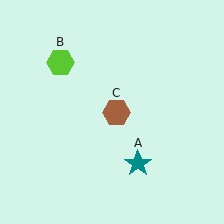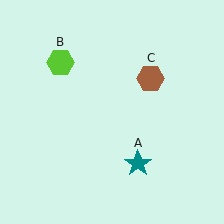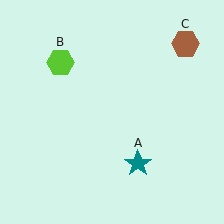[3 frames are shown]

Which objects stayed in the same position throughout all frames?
Teal star (object A) and lime hexagon (object B) remained stationary.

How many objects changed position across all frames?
1 object changed position: brown hexagon (object C).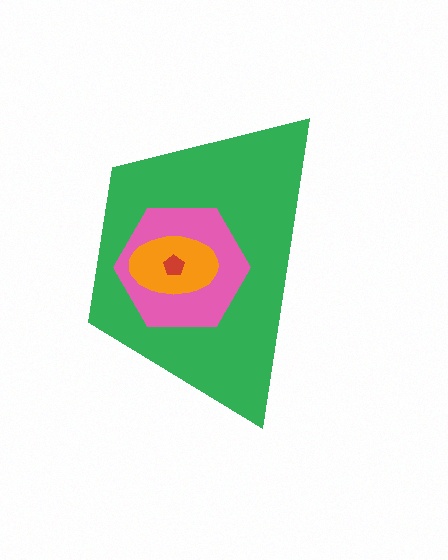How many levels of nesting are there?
4.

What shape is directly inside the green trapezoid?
The pink hexagon.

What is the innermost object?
The red pentagon.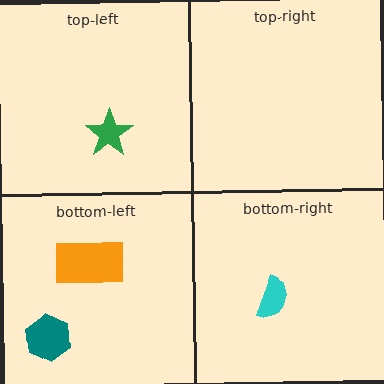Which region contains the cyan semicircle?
The bottom-right region.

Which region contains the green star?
The top-left region.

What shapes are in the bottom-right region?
The cyan semicircle.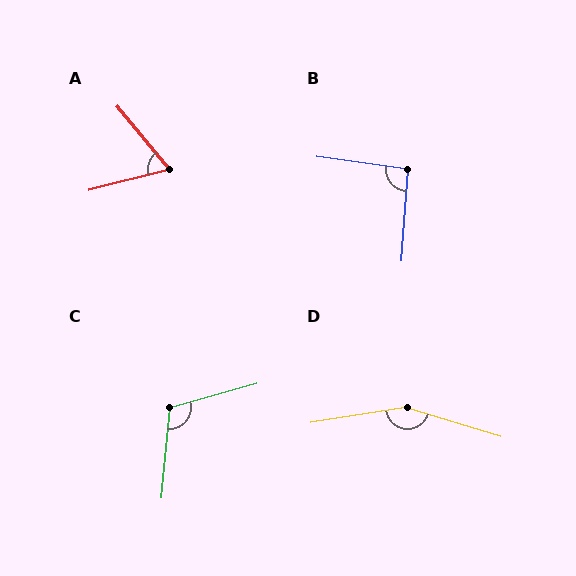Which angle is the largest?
D, at approximately 153 degrees.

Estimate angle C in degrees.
Approximately 111 degrees.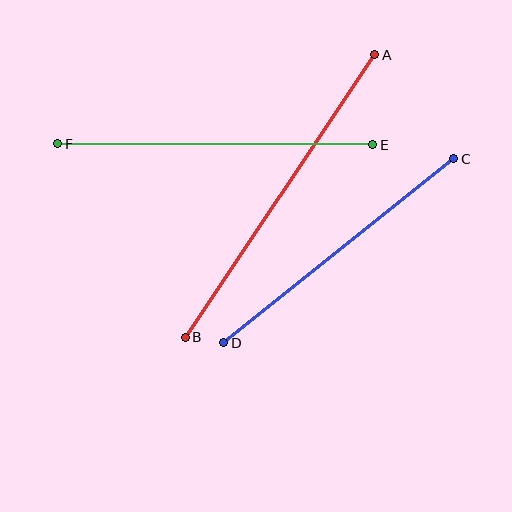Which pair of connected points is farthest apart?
Points A and B are farthest apart.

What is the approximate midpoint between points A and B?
The midpoint is at approximately (280, 196) pixels.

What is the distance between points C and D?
The distance is approximately 295 pixels.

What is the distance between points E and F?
The distance is approximately 315 pixels.